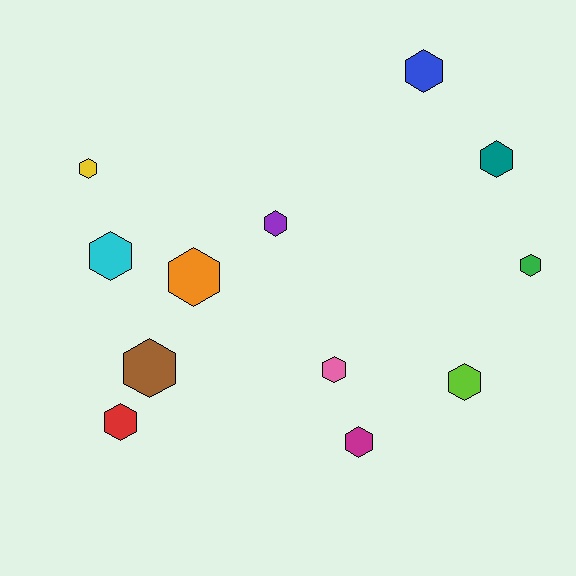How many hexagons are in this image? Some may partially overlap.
There are 12 hexagons.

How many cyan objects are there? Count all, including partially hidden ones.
There is 1 cyan object.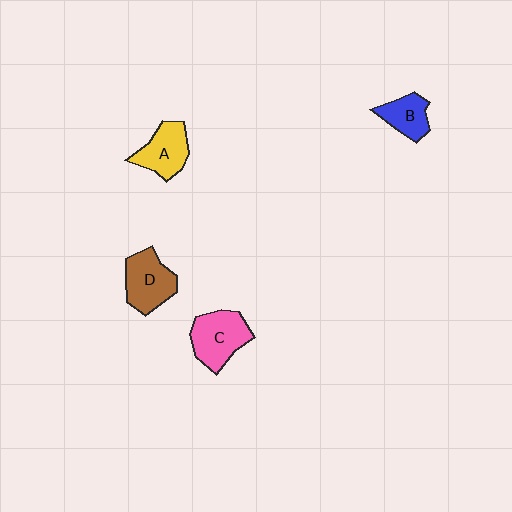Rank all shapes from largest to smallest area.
From largest to smallest: C (pink), D (brown), A (yellow), B (blue).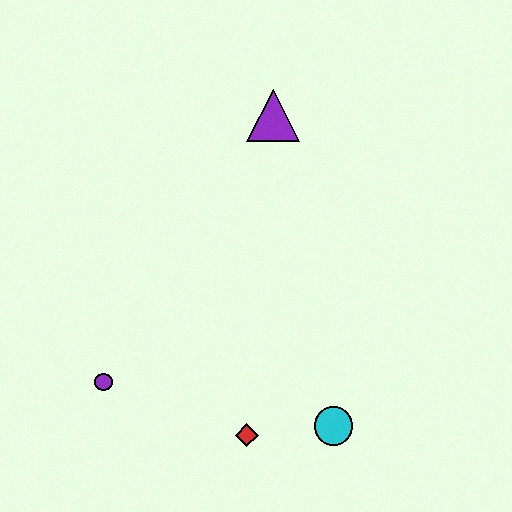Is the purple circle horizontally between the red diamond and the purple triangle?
No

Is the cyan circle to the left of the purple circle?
No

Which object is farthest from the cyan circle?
The purple triangle is farthest from the cyan circle.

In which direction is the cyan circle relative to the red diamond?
The cyan circle is to the right of the red diamond.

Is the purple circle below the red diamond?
No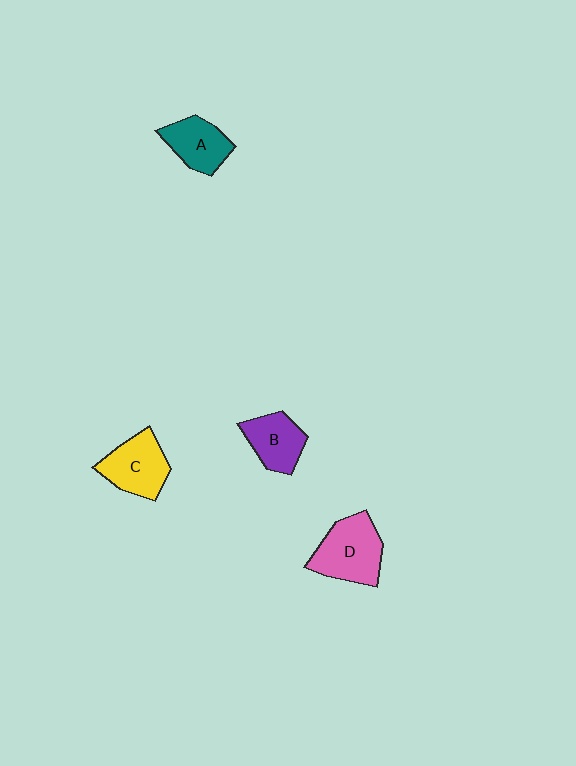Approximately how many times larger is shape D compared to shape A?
Approximately 1.4 times.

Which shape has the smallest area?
Shape B (purple).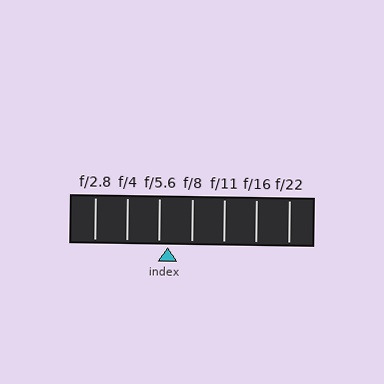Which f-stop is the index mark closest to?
The index mark is closest to f/5.6.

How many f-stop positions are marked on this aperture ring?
There are 7 f-stop positions marked.